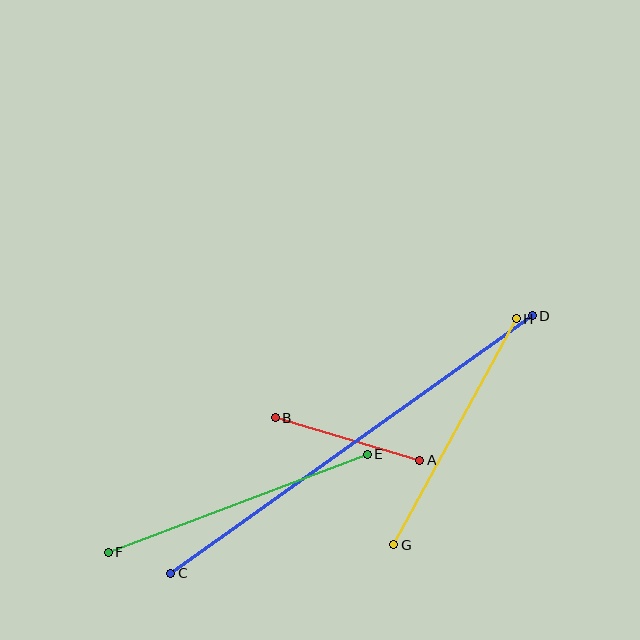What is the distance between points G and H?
The distance is approximately 257 pixels.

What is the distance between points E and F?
The distance is approximately 277 pixels.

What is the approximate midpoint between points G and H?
The midpoint is at approximately (455, 432) pixels.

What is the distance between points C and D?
The distance is approximately 443 pixels.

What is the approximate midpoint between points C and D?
The midpoint is at approximately (352, 444) pixels.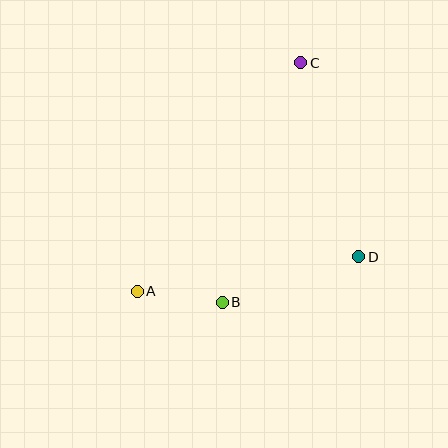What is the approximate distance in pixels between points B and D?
The distance between B and D is approximately 144 pixels.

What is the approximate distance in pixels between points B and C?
The distance between B and C is approximately 252 pixels.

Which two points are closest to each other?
Points A and B are closest to each other.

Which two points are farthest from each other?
Points A and C are farthest from each other.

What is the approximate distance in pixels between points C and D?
The distance between C and D is approximately 202 pixels.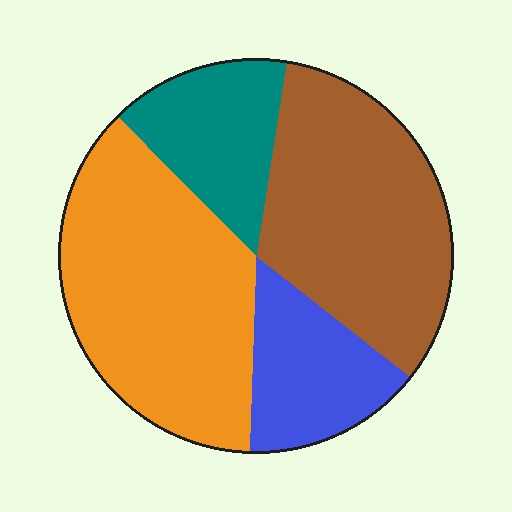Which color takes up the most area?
Orange, at roughly 35%.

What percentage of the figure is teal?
Teal covers around 15% of the figure.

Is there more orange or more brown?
Orange.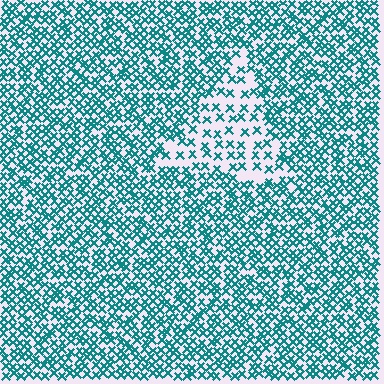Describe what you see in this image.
The image contains small teal elements arranged at two different densities. A triangle-shaped region is visible where the elements are less densely packed than the surrounding area.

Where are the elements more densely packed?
The elements are more densely packed outside the triangle boundary.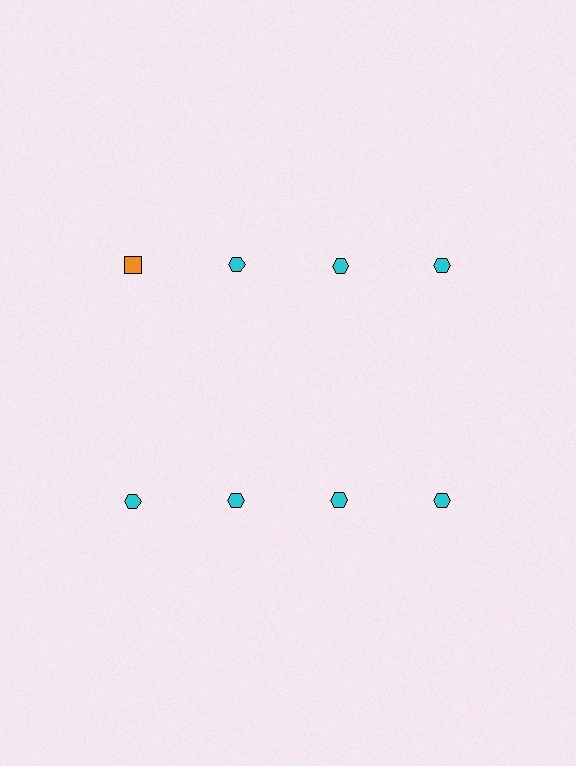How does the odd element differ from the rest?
It differs in both color (orange instead of cyan) and shape (square instead of hexagon).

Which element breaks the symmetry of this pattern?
The orange square in the top row, leftmost column breaks the symmetry. All other shapes are cyan hexagons.